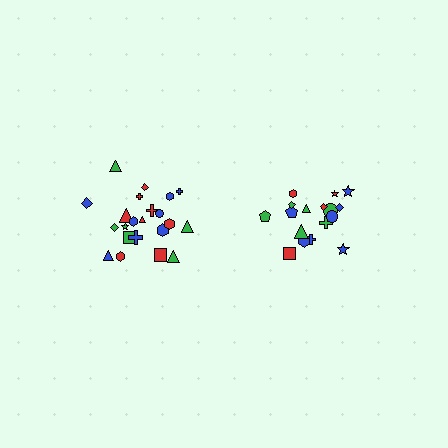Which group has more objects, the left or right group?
The left group.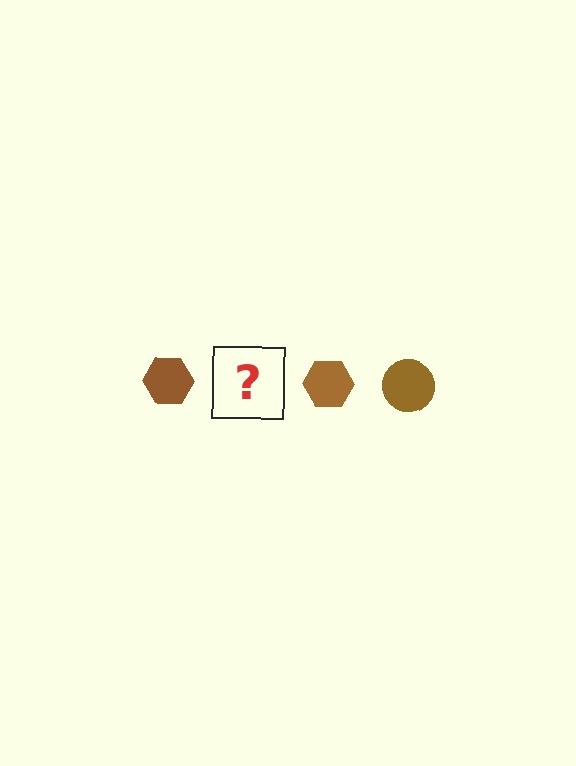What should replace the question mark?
The question mark should be replaced with a brown circle.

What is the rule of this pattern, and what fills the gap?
The rule is that the pattern cycles through hexagon, circle shapes in brown. The gap should be filled with a brown circle.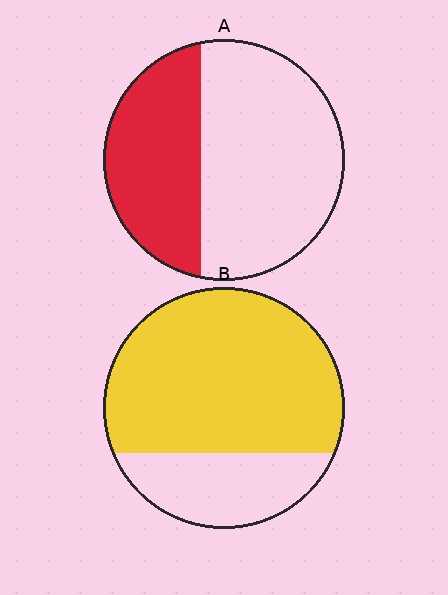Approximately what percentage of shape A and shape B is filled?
A is approximately 40% and B is approximately 75%.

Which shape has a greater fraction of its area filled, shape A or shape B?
Shape B.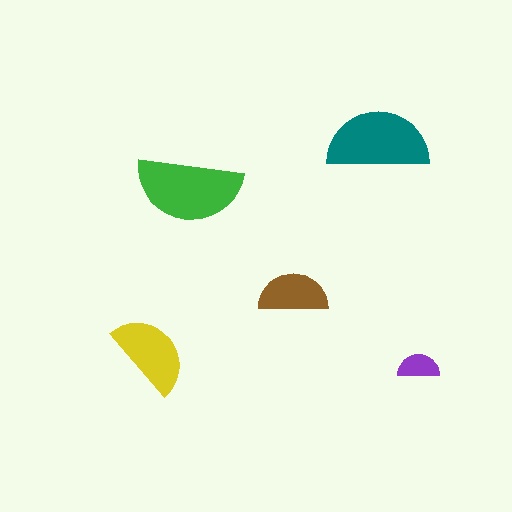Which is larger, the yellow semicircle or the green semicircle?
The green one.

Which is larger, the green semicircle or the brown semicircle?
The green one.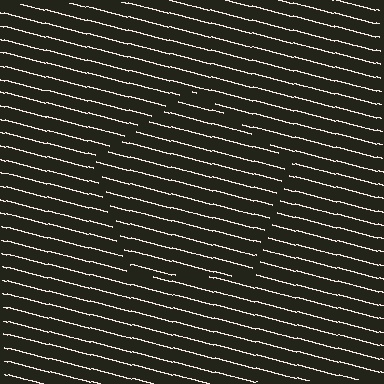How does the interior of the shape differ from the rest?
The interior of the shape contains the same grating, shifted by half a period — the contour is defined by the phase discontinuity where line-ends from the inner and outer gratings abut.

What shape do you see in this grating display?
An illusory pentagon. The interior of the shape contains the same grating, shifted by half a period — the contour is defined by the phase discontinuity where line-ends from the inner and outer gratings abut.